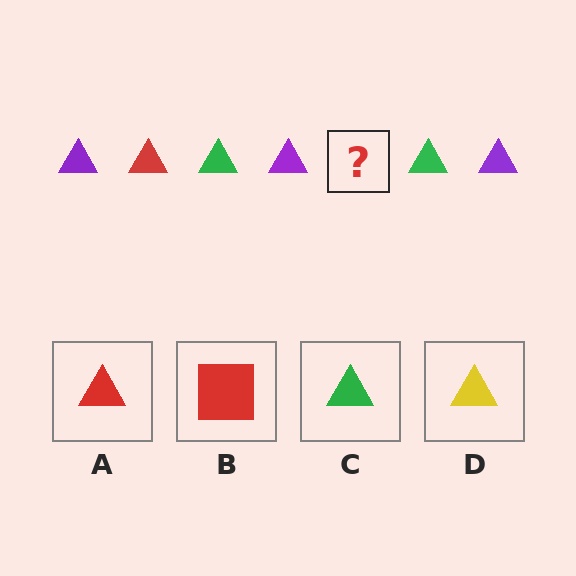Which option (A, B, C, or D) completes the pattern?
A.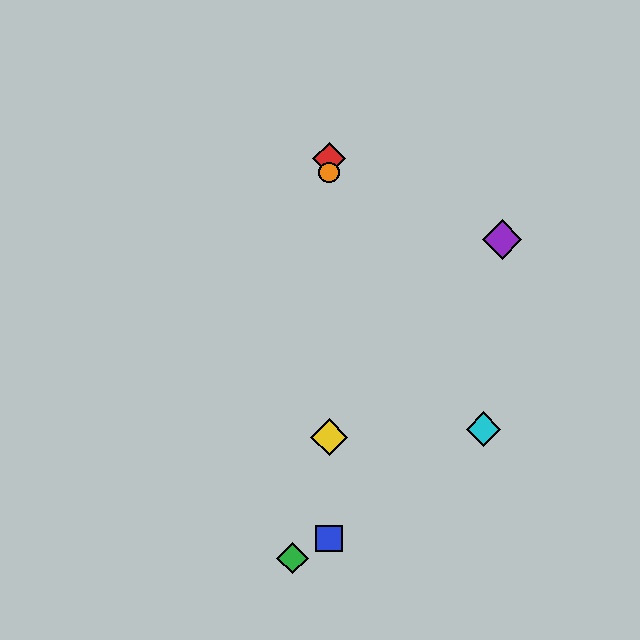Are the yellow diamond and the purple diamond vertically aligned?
No, the yellow diamond is at x≈329 and the purple diamond is at x≈502.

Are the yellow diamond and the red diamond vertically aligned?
Yes, both are at x≈329.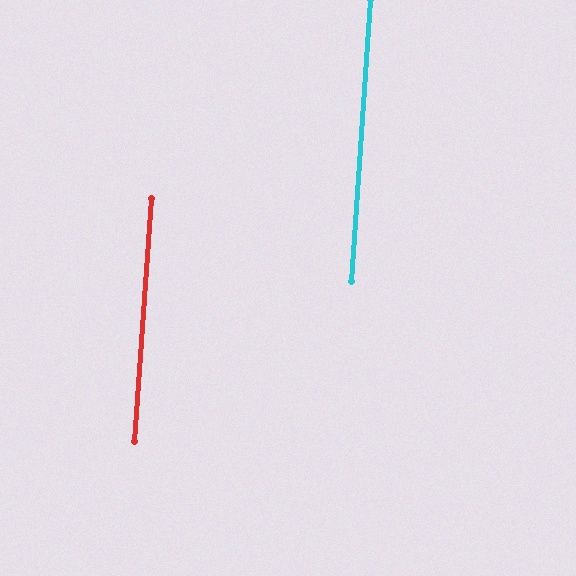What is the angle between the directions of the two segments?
Approximately 0 degrees.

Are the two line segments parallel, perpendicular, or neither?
Parallel — their directions differ by only 0.2°.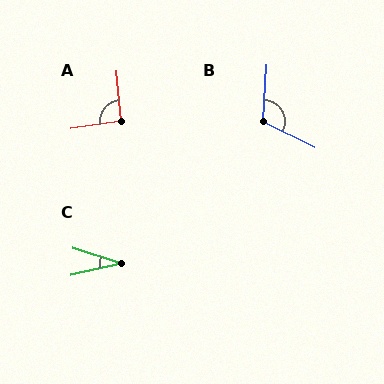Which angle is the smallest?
C, at approximately 31 degrees.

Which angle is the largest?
B, at approximately 113 degrees.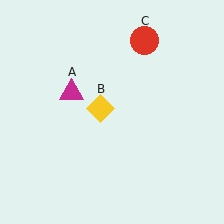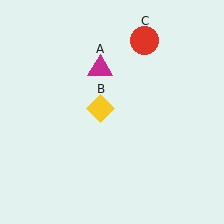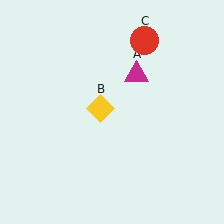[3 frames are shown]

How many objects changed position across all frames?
1 object changed position: magenta triangle (object A).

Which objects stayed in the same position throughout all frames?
Yellow diamond (object B) and red circle (object C) remained stationary.